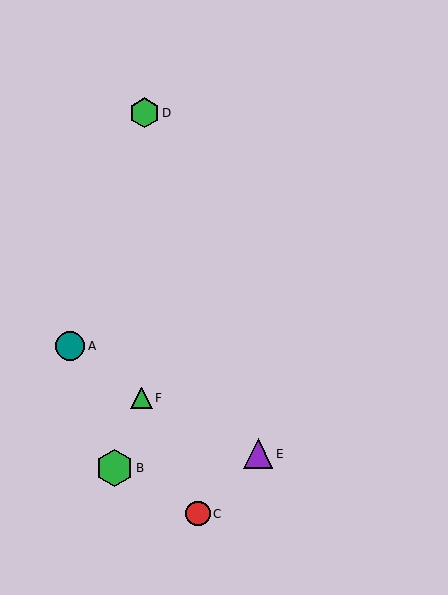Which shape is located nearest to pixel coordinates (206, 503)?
The red circle (labeled C) at (198, 514) is nearest to that location.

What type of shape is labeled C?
Shape C is a red circle.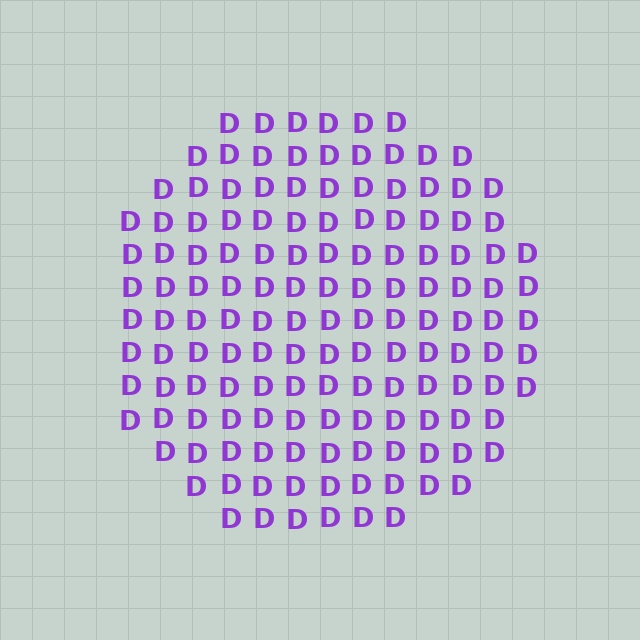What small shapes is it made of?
It is made of small letter D's.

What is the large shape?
The large shape is a circle.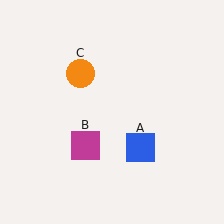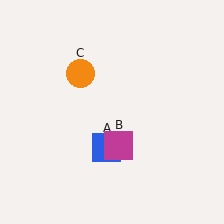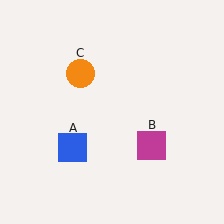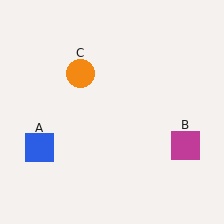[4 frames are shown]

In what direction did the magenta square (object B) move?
The magenta square (object B) moved right.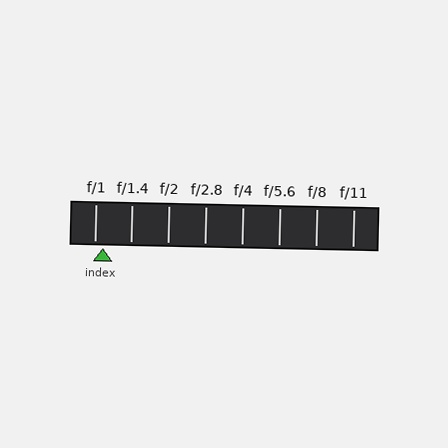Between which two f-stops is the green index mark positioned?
The index mark is between f/1 and f/1.4.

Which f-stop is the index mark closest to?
The index mark is closest to f/1.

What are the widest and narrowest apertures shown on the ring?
The widest aperture shown is f/1 and the narrowest is f/11.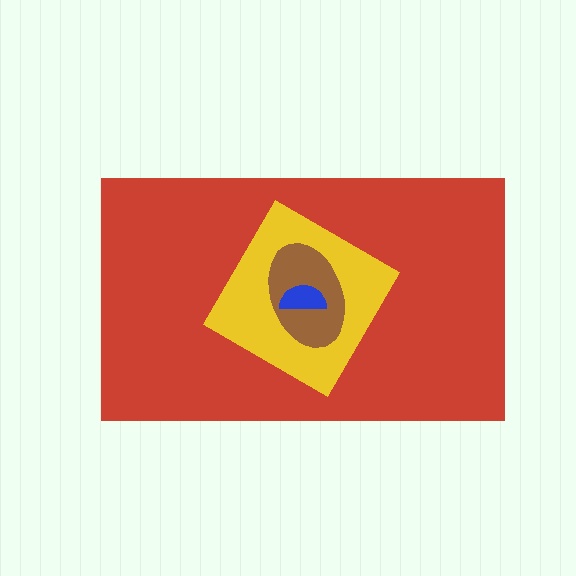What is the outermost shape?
The red rectangle.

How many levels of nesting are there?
4.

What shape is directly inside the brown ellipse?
The blue semicircle.